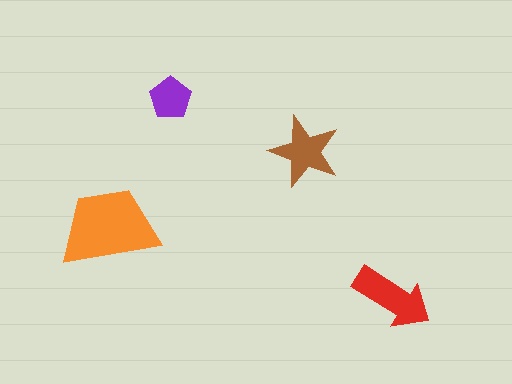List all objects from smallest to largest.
The purple pentagon, the brown star, the red arrow, the orange trapezoid.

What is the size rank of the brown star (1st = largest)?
3rd.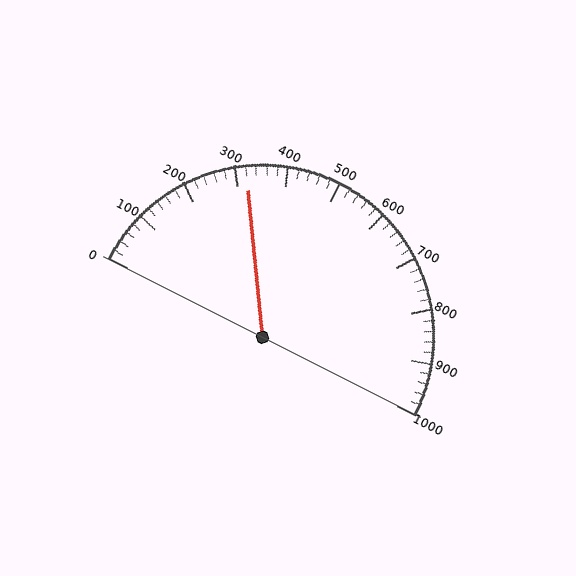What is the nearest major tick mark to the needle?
The nearest major tick mark is 300.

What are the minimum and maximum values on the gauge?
The gauge ranges from 0 to 1000.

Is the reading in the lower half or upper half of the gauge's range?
The reading is in the lower half of the range (0 to 1000).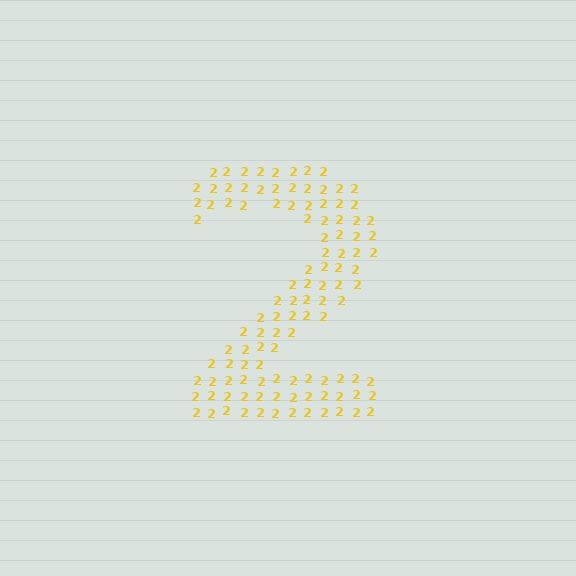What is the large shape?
The large shape is the digit 2.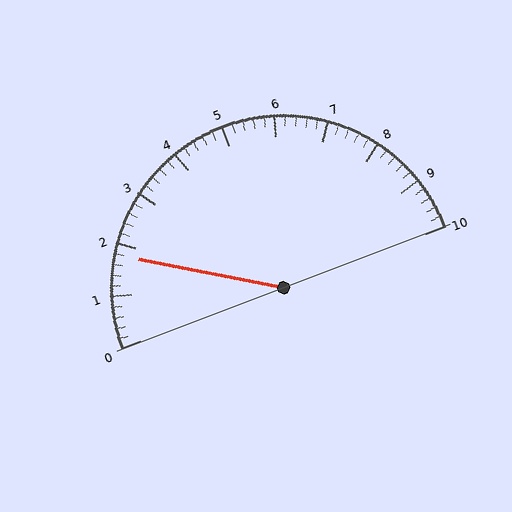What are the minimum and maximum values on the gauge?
The gauge ranges from 0 to 10.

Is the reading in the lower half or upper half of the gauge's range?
The reading is in the lower half of the range (0 to 10).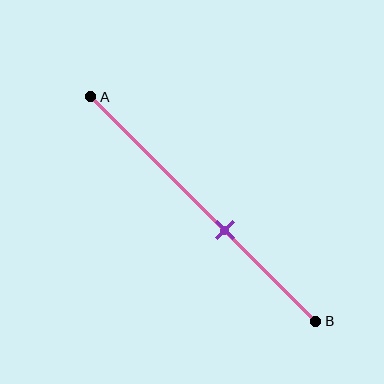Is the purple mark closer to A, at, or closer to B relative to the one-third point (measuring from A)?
The purple mark is closer to point B than the one-third point of segment AB.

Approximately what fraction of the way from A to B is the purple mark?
The purple mark is approximately 60% of the way from A to B.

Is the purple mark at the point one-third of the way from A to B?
No, the mark is at about 60% from A, not at the 33% one-third point.